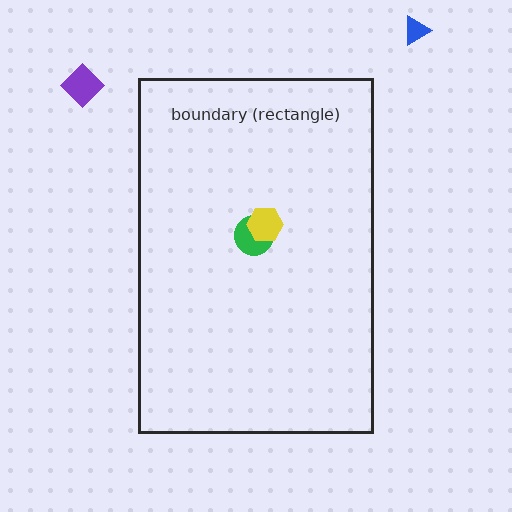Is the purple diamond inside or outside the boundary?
Outside.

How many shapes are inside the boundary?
2 inside, 2 outside.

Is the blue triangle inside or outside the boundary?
Outside.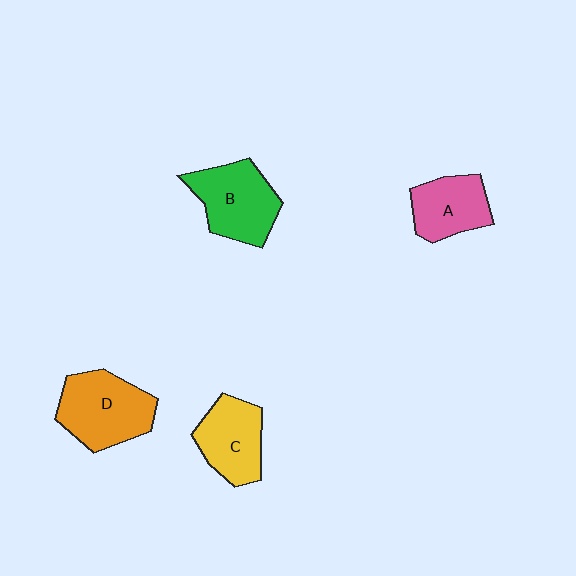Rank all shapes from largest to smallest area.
From largest to smallest: D (orange), B (green), C (yellow), A (pink).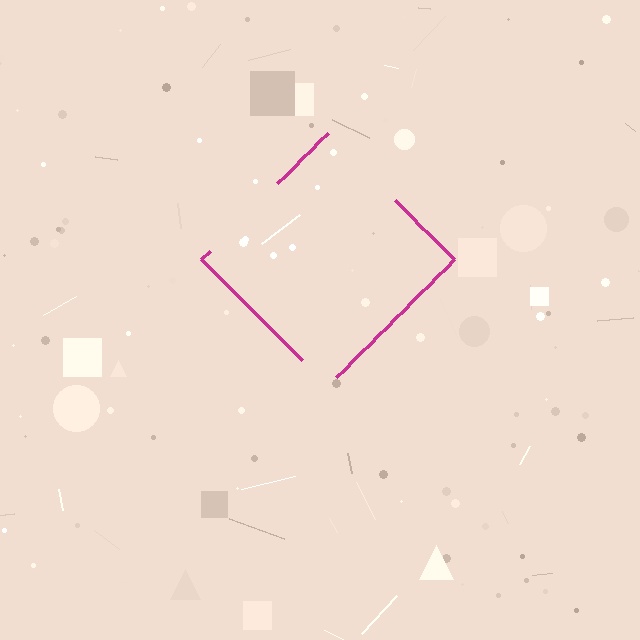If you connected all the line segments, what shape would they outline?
They would outline a diamond.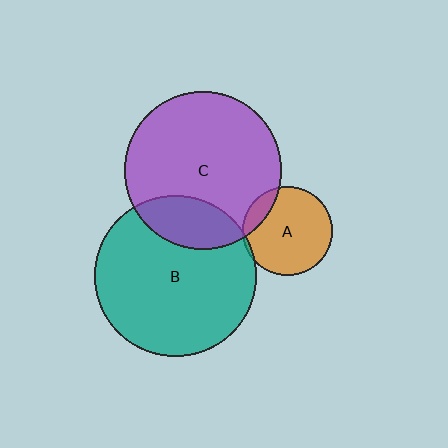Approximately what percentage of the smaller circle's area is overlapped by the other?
Approximately 20%.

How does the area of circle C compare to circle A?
Approximately 3.1 times.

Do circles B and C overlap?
Yes.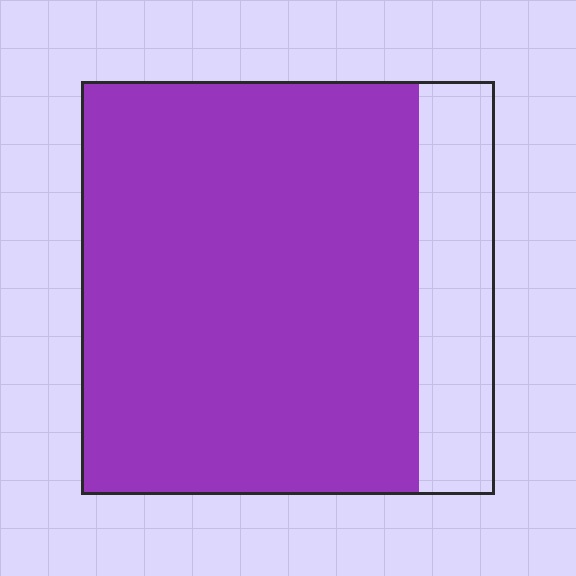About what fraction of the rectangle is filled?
About four fifths (4/5).